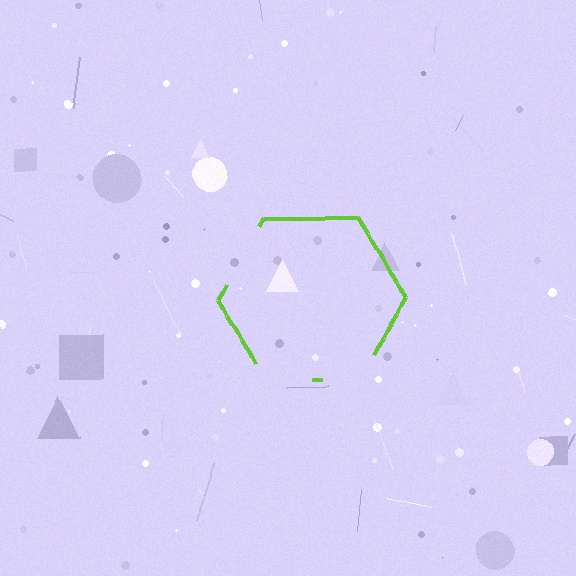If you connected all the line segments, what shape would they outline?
They would outline a hexagon.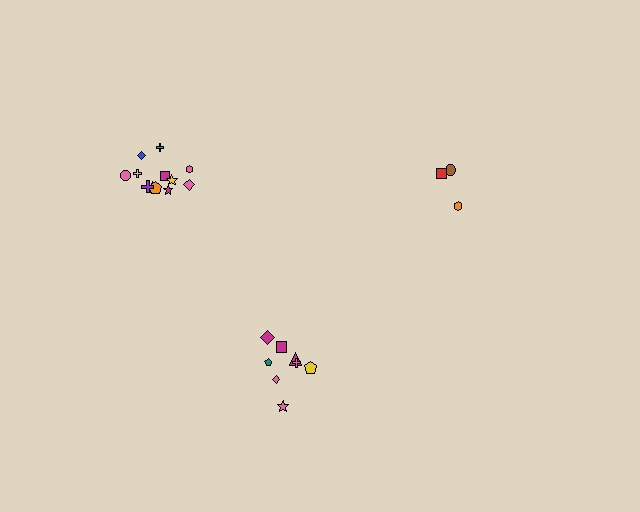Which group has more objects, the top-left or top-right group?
The top-left group.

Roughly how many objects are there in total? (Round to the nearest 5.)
Roughly 25 objects in total.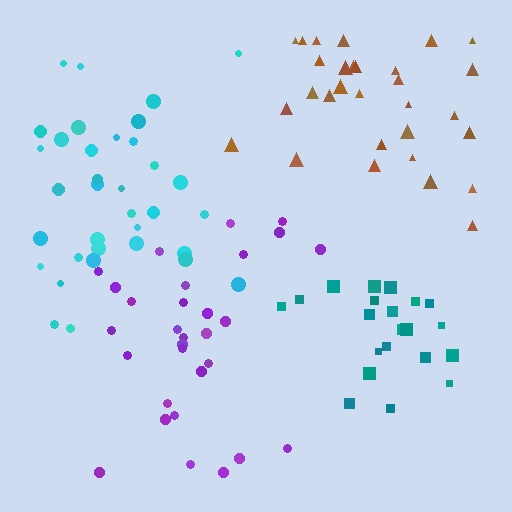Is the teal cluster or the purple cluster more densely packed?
Teal.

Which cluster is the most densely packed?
Teal.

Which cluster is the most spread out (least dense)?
Purple.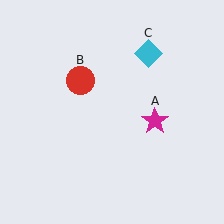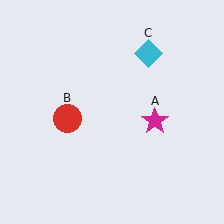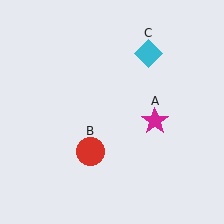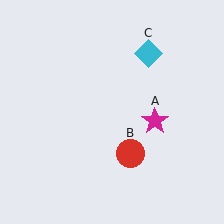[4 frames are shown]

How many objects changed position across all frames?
1 object changed position: red circle (object B).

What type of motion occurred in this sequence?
The red circle (object B) rotated counterclockwise around the center of the scene.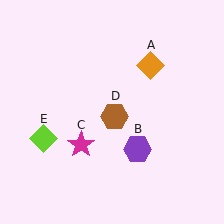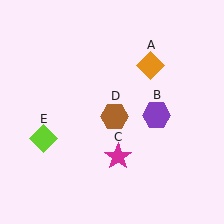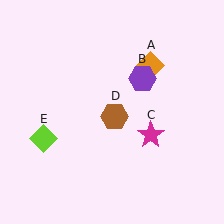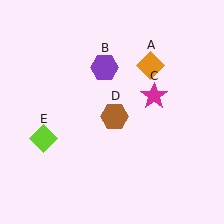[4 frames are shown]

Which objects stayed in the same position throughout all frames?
Orange diamond (object A) and brown hexagon (object D) and lime diamond (object E) remained stationary.